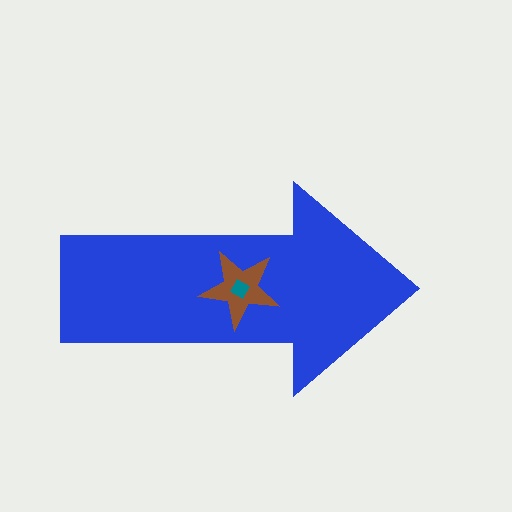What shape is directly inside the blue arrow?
The brown star.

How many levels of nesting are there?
3.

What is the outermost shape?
The blue arrow.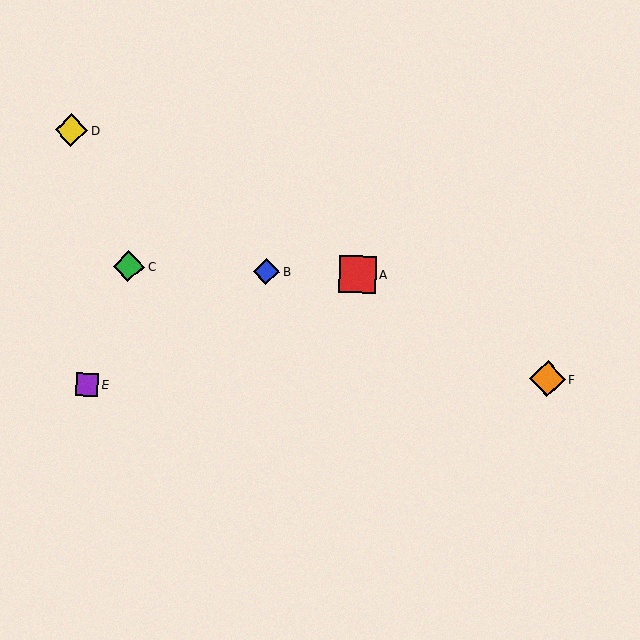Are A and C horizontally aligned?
Yes, both are at y≈274.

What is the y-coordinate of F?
Object F is at y≈379.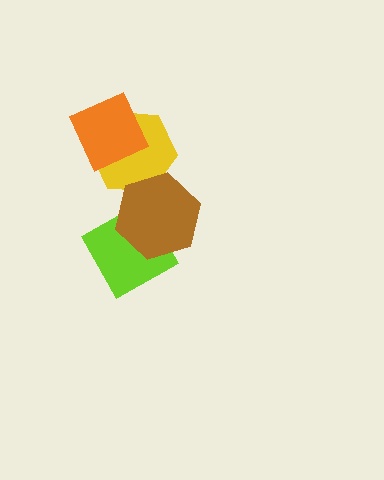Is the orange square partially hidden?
No, no other shape covers it.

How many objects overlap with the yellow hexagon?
2 objects overlap with the yellow hexagon.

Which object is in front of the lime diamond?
The brown hexagon is in front of the lime diamond.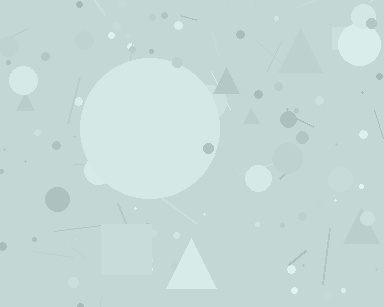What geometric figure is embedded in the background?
A circle is embedded in the background.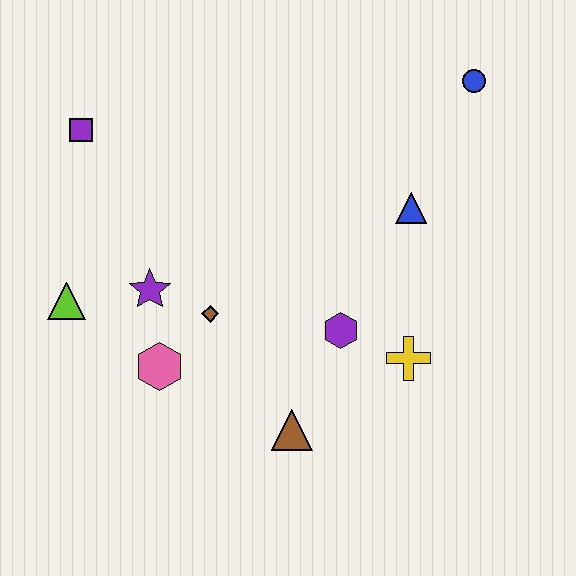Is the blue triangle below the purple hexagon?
No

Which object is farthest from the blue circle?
The lime triangle is farthest from the blue circle.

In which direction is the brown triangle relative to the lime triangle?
The brown triangle is to the right of the lime triangle.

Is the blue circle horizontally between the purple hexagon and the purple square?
No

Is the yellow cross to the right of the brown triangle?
Yes